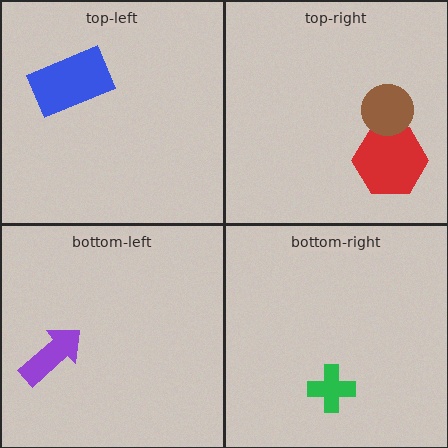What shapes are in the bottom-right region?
The green cross.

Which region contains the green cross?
The bottom-right region.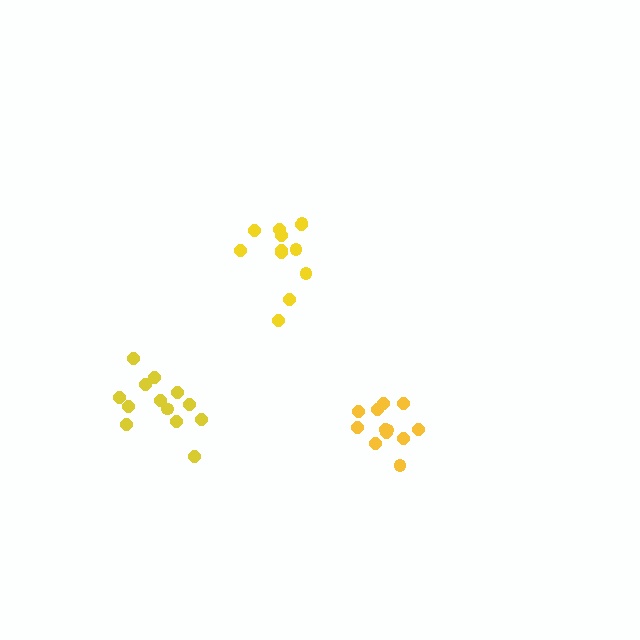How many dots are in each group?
Group 1: 12 dots, Group 2: 13 dots, Group 3: 12 dots (37 total).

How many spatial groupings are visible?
There are 3 spatial groupings.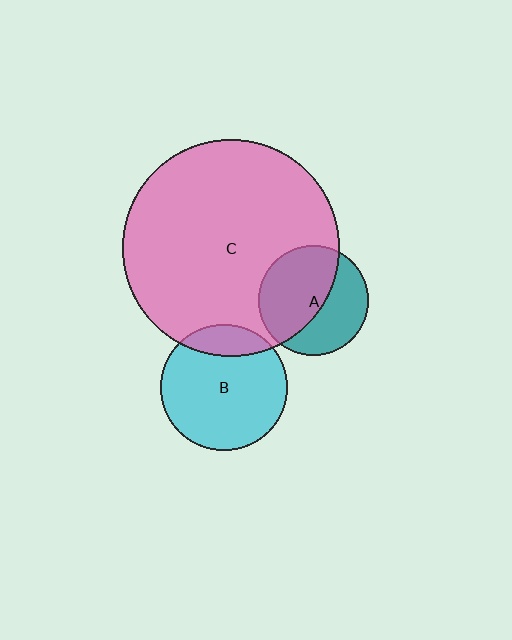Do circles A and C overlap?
Yes.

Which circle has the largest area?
Circle C (pink).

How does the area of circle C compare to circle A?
Approximately 3.8 times.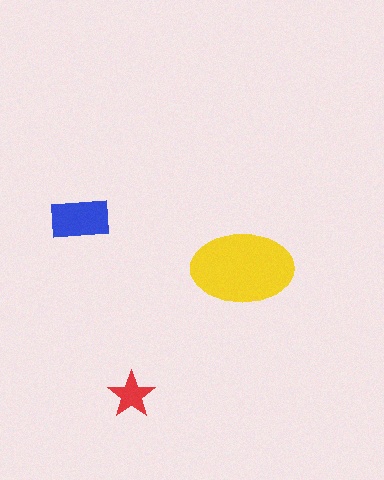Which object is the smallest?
The red star.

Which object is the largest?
The yellow ellipse.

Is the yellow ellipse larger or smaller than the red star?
Larger.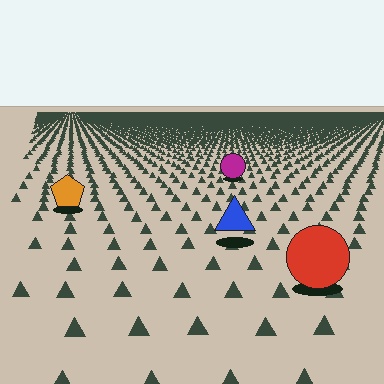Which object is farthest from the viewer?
The magenta circle is farthest from the viewer. It appears smaller and the ground texture around it is denser.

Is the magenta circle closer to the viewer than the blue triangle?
No. The blue triangle is closer — you can tell from the texture gradient: the ground texture is coarser near it.